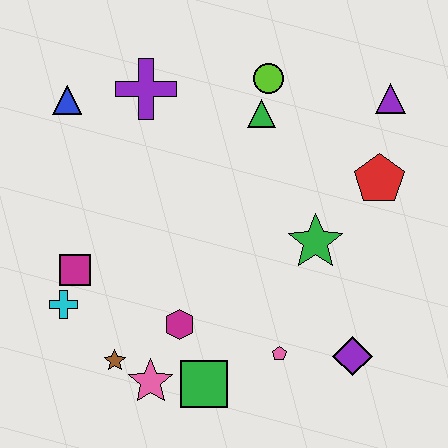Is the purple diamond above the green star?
No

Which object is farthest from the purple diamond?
The blue triangle is farthest from the purple diamond.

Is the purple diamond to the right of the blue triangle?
Yes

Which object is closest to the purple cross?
The blue triangle is closest to the purple cross.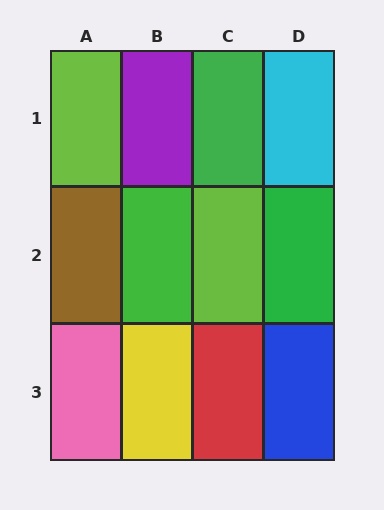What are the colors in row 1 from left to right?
Lime, purple, green, cyan.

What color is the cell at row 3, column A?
Pink.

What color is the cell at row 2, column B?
Green.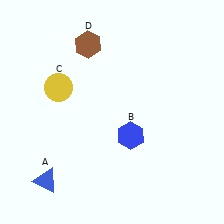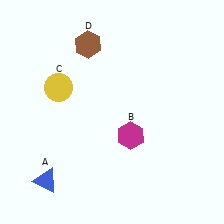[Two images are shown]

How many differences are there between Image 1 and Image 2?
There is 1 difference between the two images.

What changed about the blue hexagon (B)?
In Image 1, B is blue. In Image 2, it changed to magenta.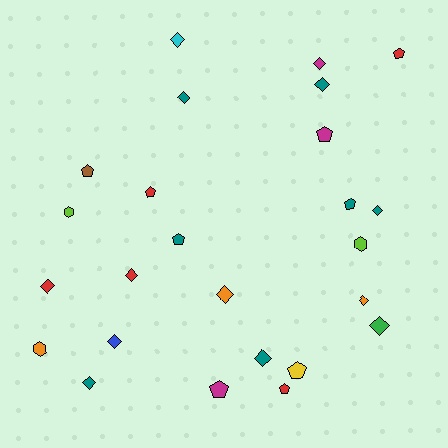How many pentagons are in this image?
There are 9 pentagons.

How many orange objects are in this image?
There are 3 orange objects.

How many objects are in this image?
There are 25 objects.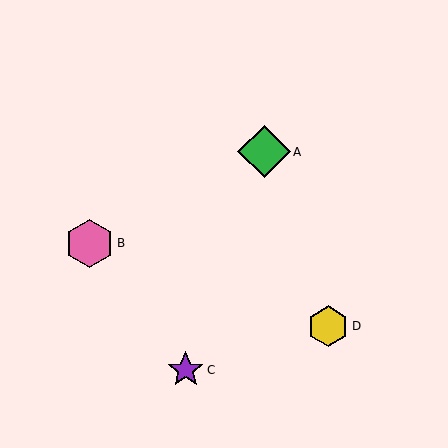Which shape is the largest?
The green diamond (labeled A) is the largest.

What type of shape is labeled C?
Shape C is a purple star.